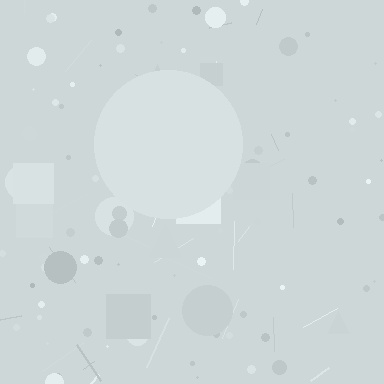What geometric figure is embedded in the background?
A circle is embedded in the background.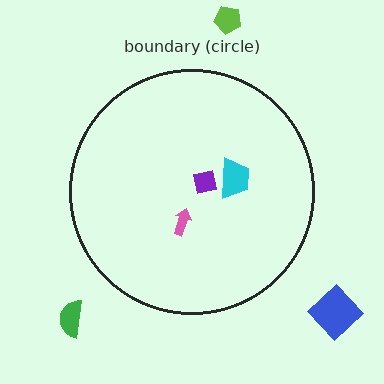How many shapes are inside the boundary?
3 inside, 3 outside.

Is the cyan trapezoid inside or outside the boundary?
Inside.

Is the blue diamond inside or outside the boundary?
Outside.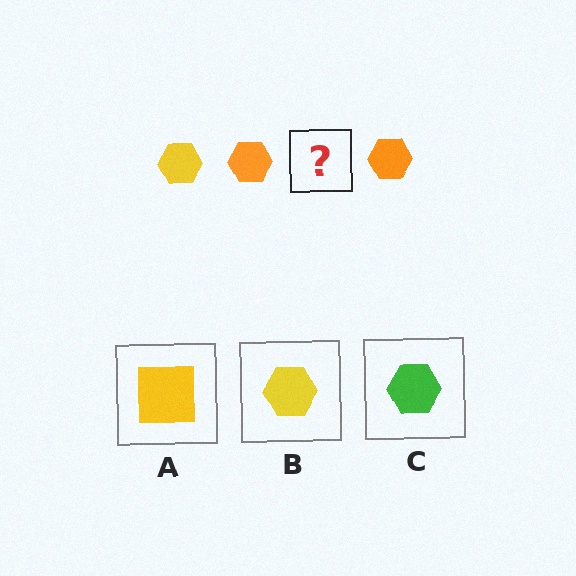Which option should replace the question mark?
Option B.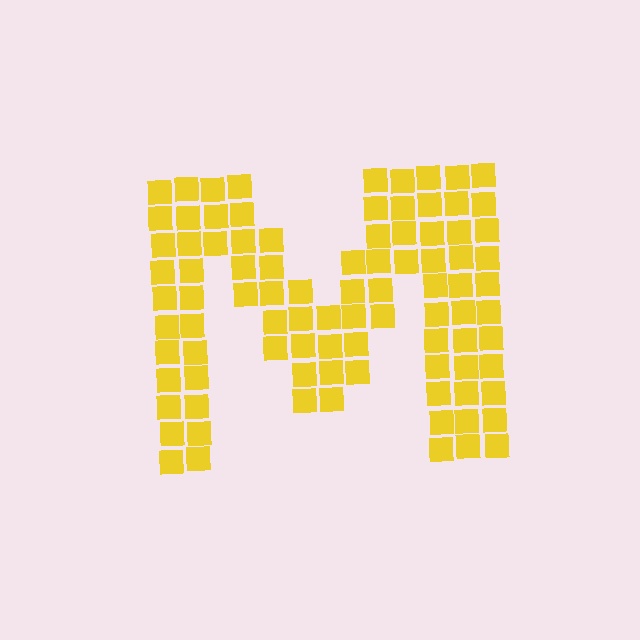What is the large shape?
The large shape is the letter M.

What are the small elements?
The small elements are squares.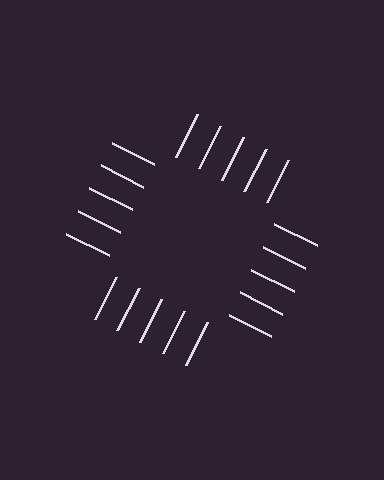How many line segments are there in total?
20 — 5 along each of the 4 edges.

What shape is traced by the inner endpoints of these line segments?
An illusory square — the line segments terminate on its edges but no continuous stroke is drawn.